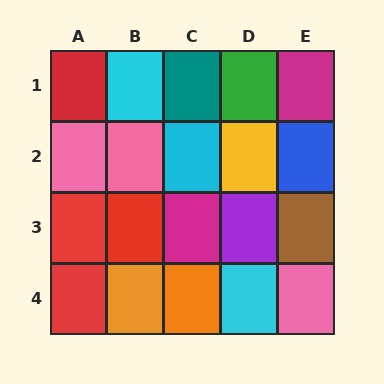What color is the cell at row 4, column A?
Red.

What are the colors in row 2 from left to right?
Pink, pink, cyan, yellow, blue.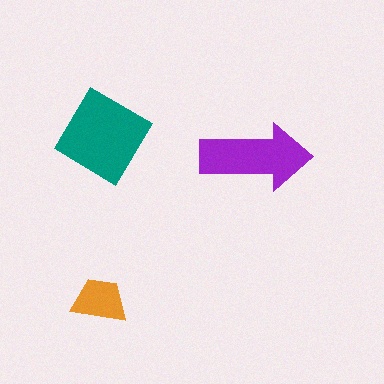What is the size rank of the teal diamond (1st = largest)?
1st.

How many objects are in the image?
There are 3 objects in the image.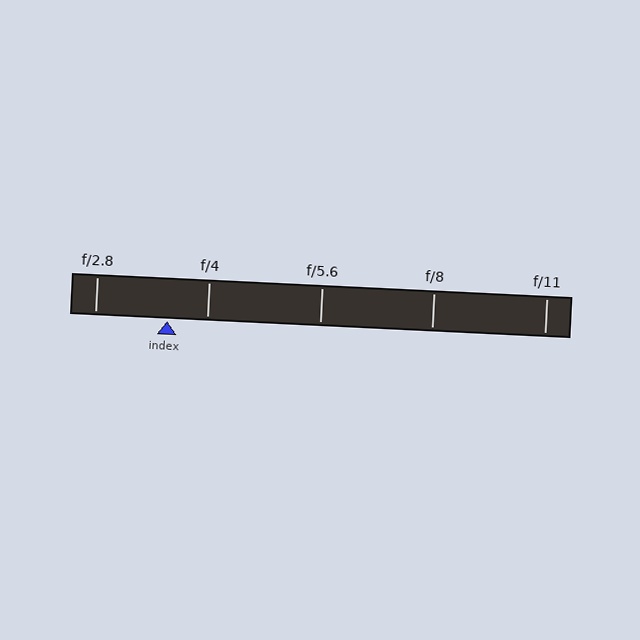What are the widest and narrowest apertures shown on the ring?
The widest aperture shown is f/2.8 and the narrowest is f/11.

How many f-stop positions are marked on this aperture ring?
There are 5 f-stop positions marked.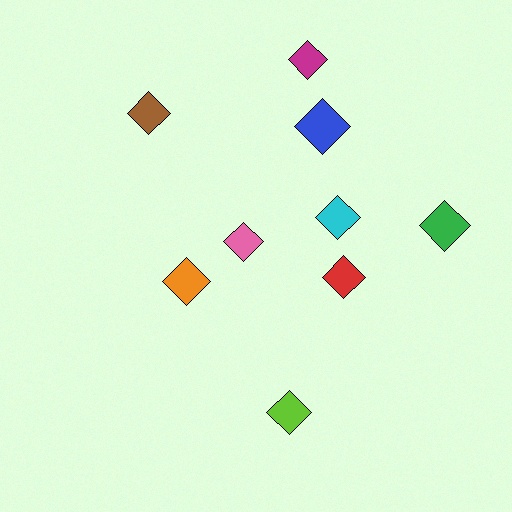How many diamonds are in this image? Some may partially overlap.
There are 9 diamonds.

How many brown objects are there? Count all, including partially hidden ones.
There is 1 brown object.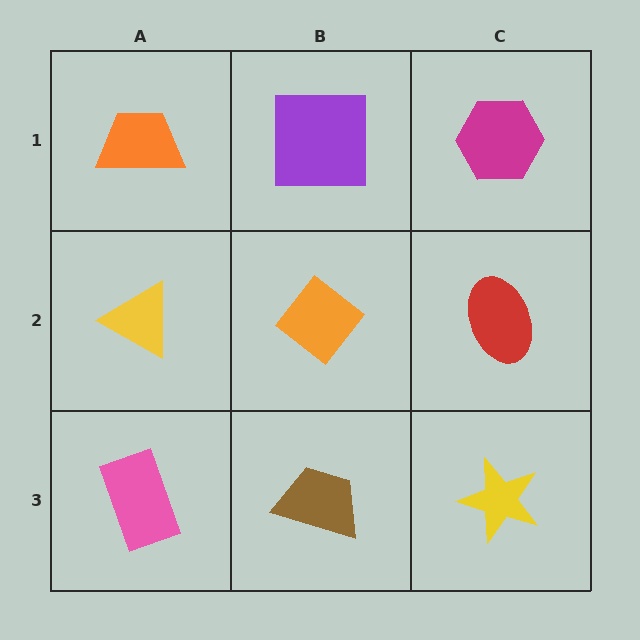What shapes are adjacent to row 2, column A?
An orange trapezoid (row 1, column A), a pink rectangle (row 3, column A), an orange diamond (row 2, column B).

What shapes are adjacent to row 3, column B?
An orange diamond (row 2, column B), a pink rectangle (row 3, column A), a yellow star (row 3, column C).